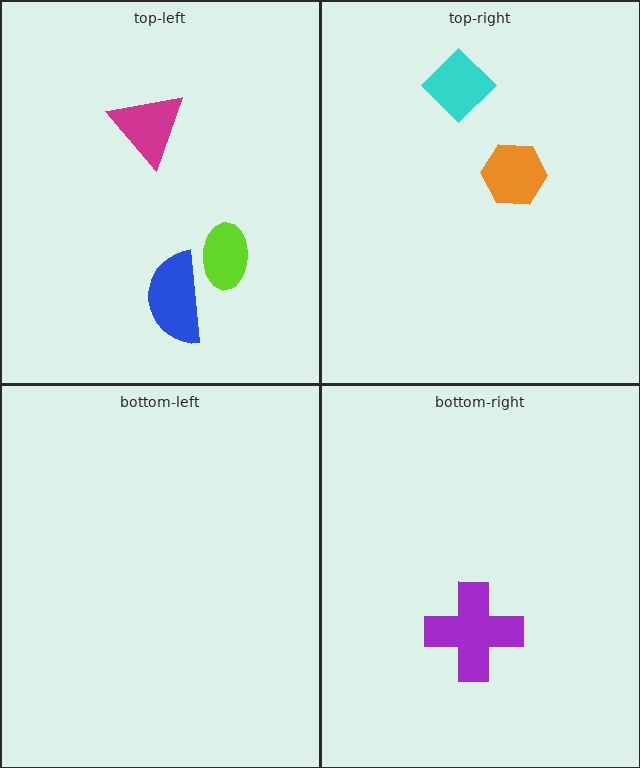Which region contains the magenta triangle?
The top-left region.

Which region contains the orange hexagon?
The top-right region.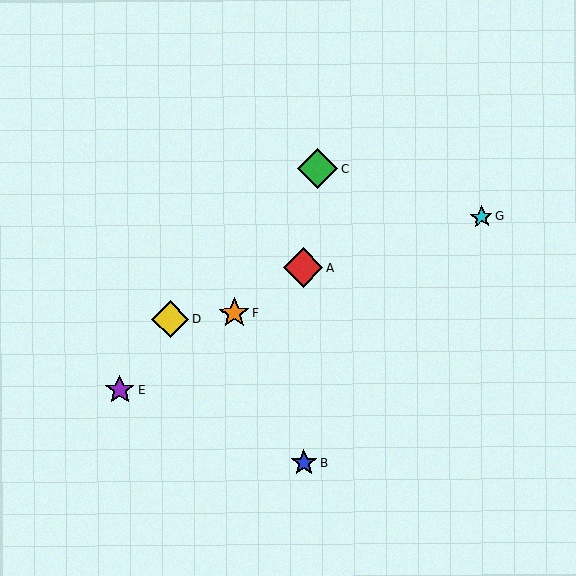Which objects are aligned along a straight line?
Objects A, E, F are aligned along a straight line.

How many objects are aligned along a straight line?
3 objects (A, E, F) are aligned along a straight line.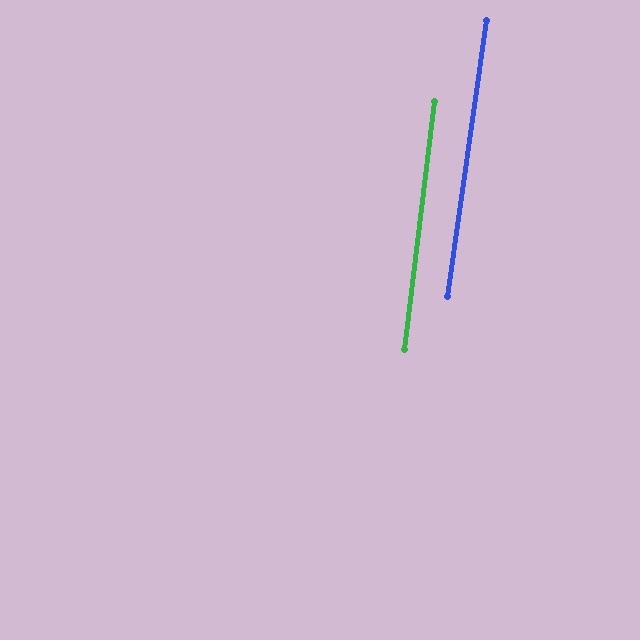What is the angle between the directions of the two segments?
Approximately 1 degree.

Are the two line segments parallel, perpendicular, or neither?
Parallel — their directions differ by only 1.2°.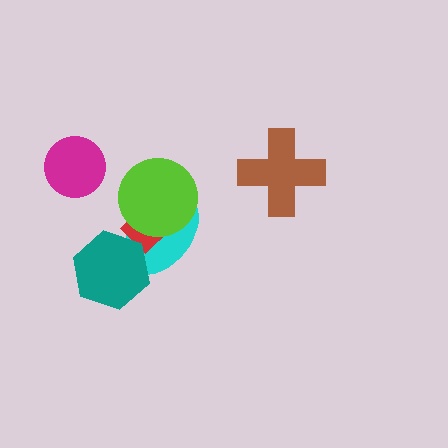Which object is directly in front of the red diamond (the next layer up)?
The lime circle is directly in front of the red diamond.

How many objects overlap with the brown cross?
0 objects overlap with the brown cross.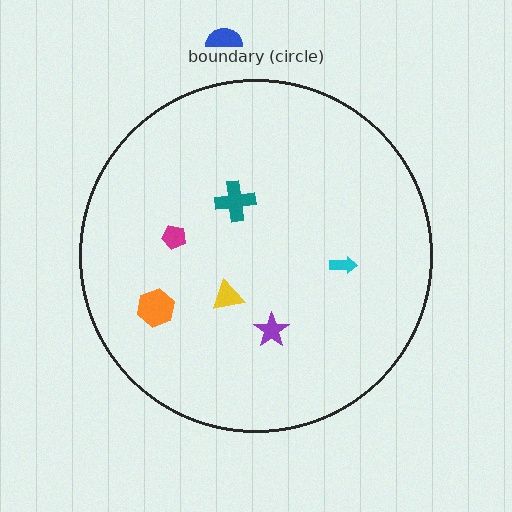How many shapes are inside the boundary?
6 inside, 1 outside.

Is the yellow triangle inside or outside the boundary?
Inside.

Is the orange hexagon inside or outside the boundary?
Inside.